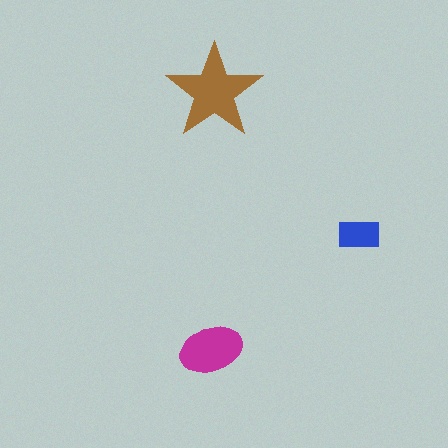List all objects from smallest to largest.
The blue rectangle, the magenta ellipse, the brown star.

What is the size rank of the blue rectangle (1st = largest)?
3rd.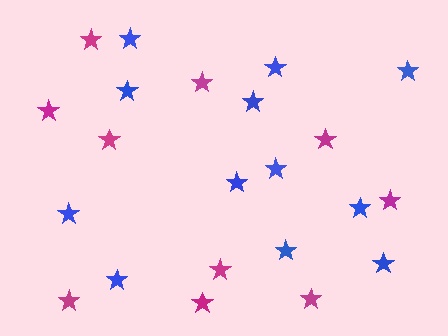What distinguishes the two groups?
There are 2 groups: one group of blue stars (12) and one group of magenta stars (10).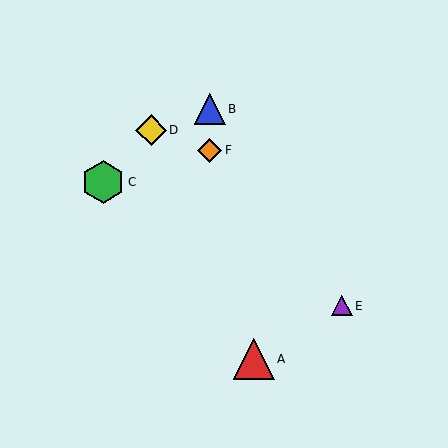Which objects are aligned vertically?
Objects B, F are aligned vertically.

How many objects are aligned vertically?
2 objects (B, F) are aligned vertically.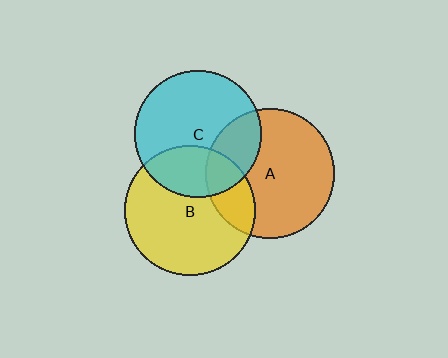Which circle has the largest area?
Circle B (yellow).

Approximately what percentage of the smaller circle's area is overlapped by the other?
Approximately 20%.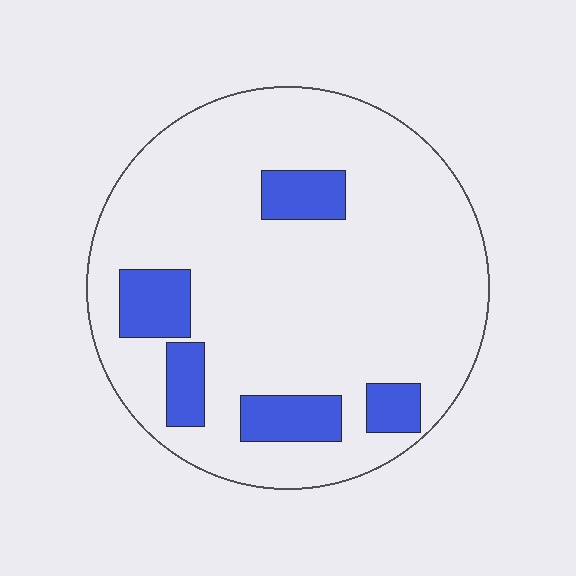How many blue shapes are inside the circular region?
5.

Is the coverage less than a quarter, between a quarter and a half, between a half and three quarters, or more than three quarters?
Less than a quarter.